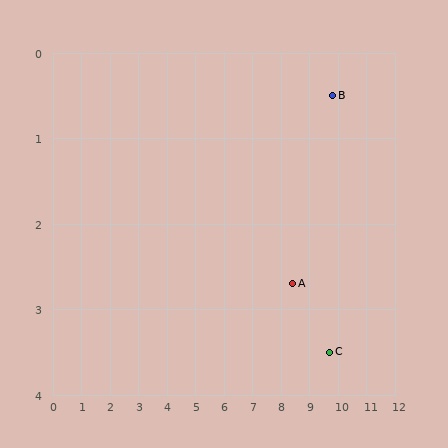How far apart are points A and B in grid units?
Points A and B are about 2.6 grid units apart.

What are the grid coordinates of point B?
Point B is at approximately (9.8, 0.5).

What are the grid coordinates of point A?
Point A is at approximately (8.4, 2.7).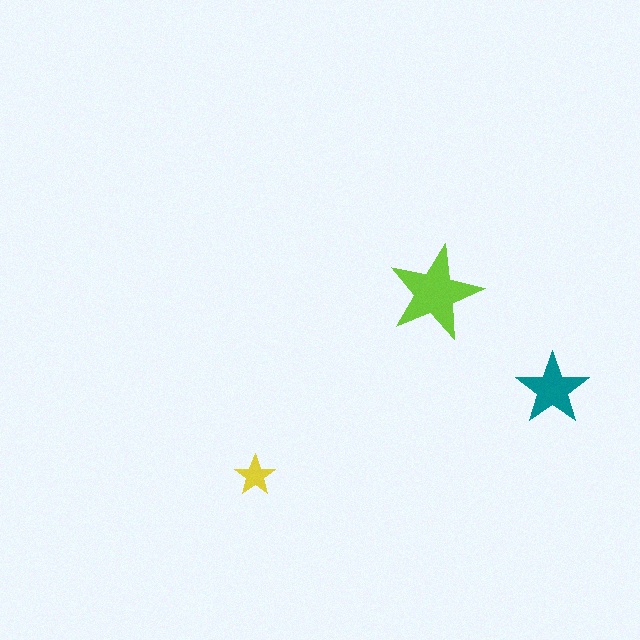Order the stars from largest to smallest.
the lime one, the teal one, the yellow one.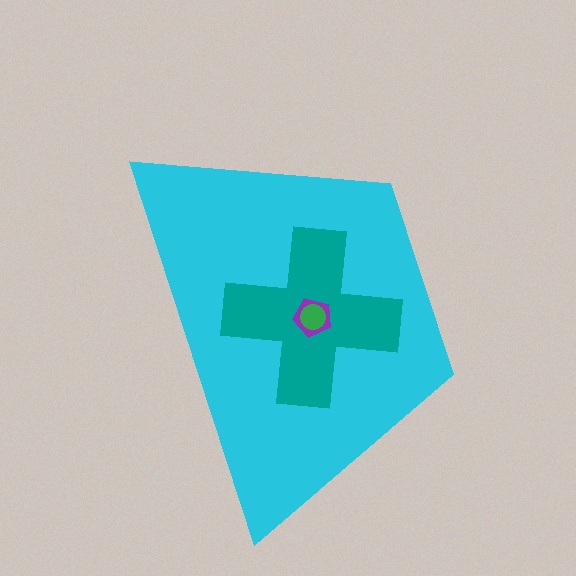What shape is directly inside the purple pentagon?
The green circle.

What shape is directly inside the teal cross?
The purple pentagon.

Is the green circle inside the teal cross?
Yes.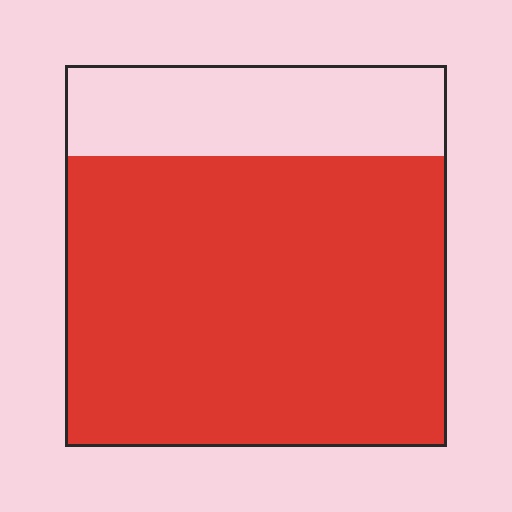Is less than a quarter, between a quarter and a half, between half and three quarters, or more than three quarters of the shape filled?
More than three quarters.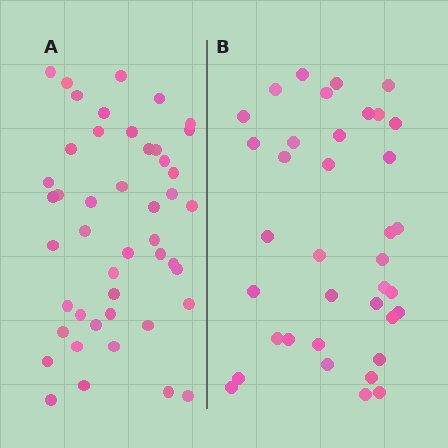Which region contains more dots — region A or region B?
Region A (the left region) has more dots.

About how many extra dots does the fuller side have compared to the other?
Region A has roughly 8 or so more dots than region B.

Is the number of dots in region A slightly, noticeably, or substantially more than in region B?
Region A has only slightly more — the two regions are fairly close. The ratio is roughly 1.2 to 1.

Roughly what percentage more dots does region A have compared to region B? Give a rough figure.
About 25% more.